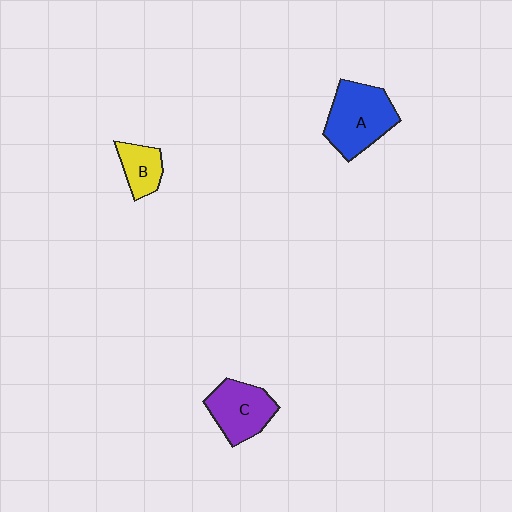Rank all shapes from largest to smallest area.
From largest to smallest: A (blue), C (purple), B (yellow).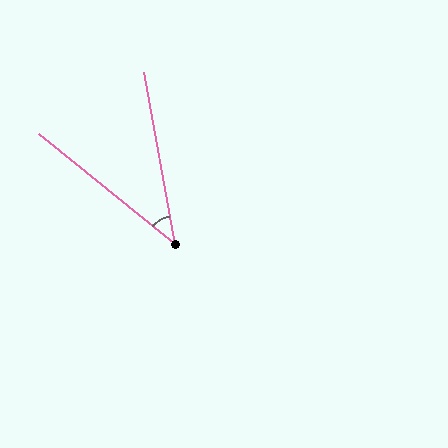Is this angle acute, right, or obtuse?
It is acute.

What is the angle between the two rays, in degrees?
Approximately 41 degrees.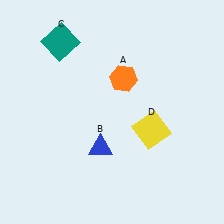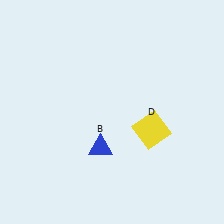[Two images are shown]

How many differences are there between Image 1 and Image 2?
There are 2 differences between the two images.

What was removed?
The orange hexagon (A), the teal square (C) were removed in Image 2.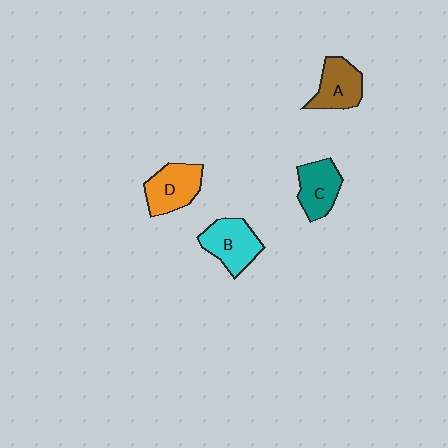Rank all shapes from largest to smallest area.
From largest to smallest: B (cyan), D (orange), A (brown), C (teal).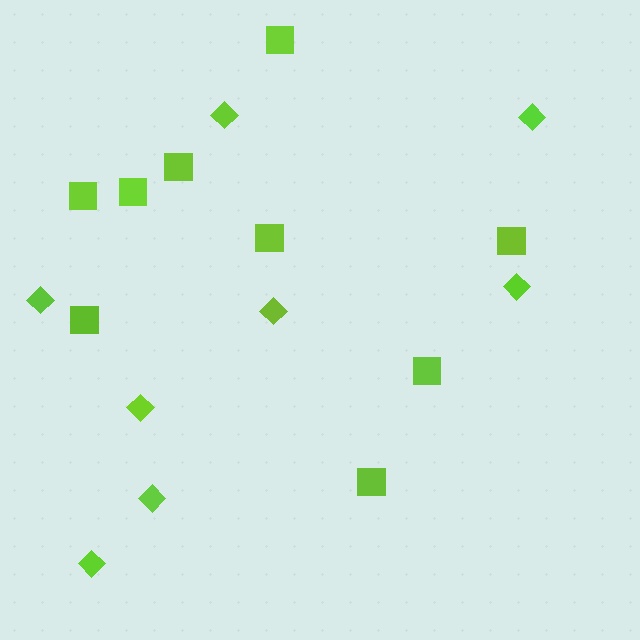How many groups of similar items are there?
There are 2 groups: one group of diamonds (8) and one group of squares (9).